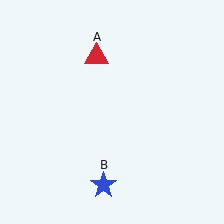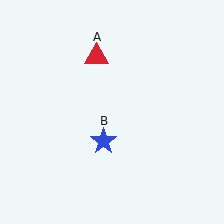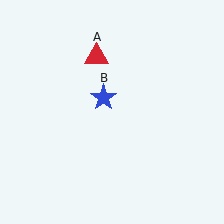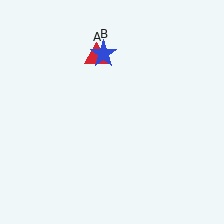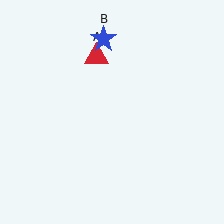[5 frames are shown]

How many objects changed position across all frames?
1 object changed position: blue star (object B).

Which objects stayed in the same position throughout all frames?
Red triangle (object A) remained stationary.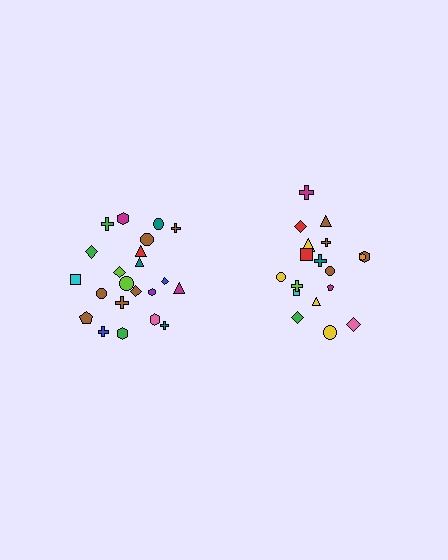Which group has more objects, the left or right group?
The left group.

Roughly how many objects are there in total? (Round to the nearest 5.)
Roughly 40 objects in total.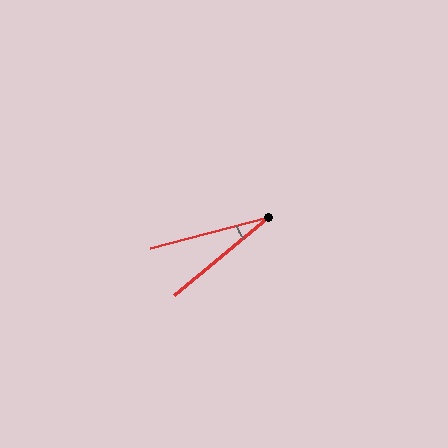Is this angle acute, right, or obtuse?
It is acute.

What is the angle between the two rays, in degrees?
Approximately 25 degrees.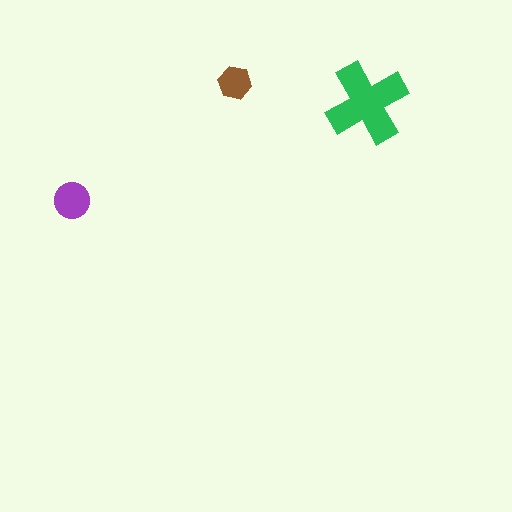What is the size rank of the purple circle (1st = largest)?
2nd.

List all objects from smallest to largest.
The brown hexagon, the purple circle, the green cross.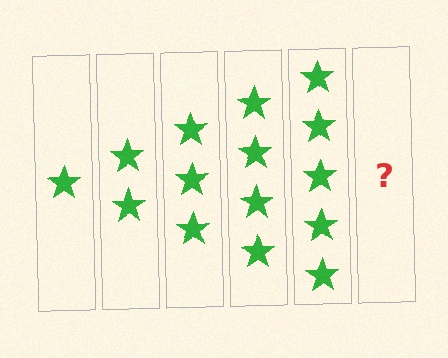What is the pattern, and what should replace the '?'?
The pattern is that each step adds one more star. The '?' should be 6 stars.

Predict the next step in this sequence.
The next step is 6 stars.